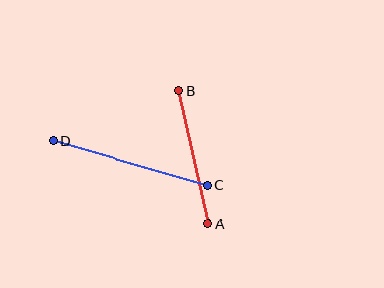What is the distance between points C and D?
The distance is approximately 160 pixels.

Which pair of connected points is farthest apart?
Points C and D are farthest apart.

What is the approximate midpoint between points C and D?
The midpoint is at approximately (130, 163) pixels.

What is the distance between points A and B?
The distance is approximately 136 pixels.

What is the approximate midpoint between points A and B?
The midpoint is at approximately (194, 157) pixels.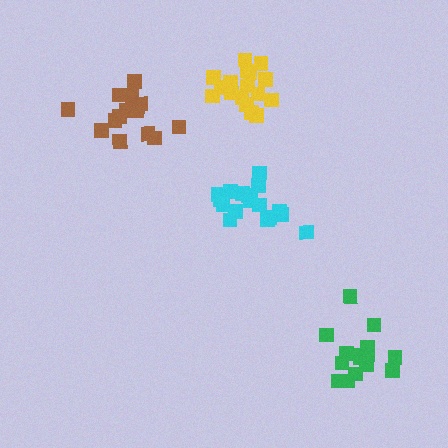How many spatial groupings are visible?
There are 4 spatial groupings.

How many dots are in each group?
Group 1: 15 dots, Group 2: 18 dots, Group 3: 17 dots, Group 4: 15 dots (65 total).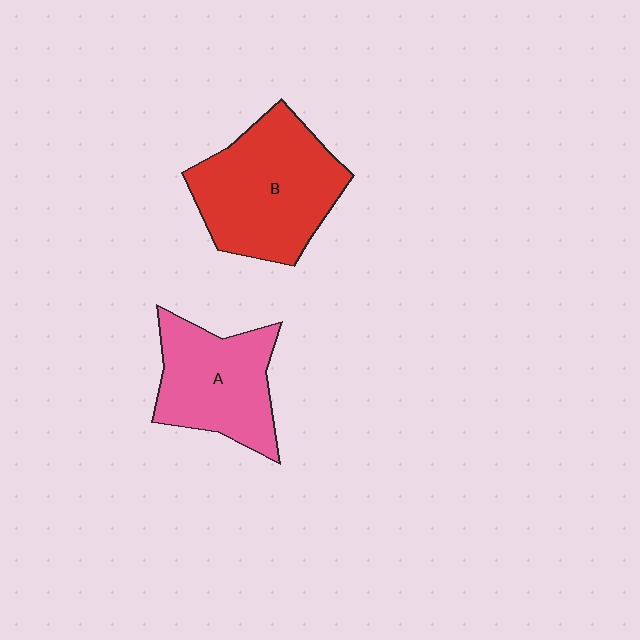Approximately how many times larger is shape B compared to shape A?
Approximately 1.3 times.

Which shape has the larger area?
Shape B (red).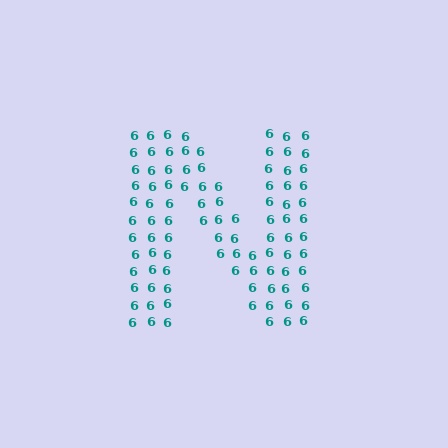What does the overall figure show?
The overall figure shows the letter N.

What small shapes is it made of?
It is made of small digit 6's.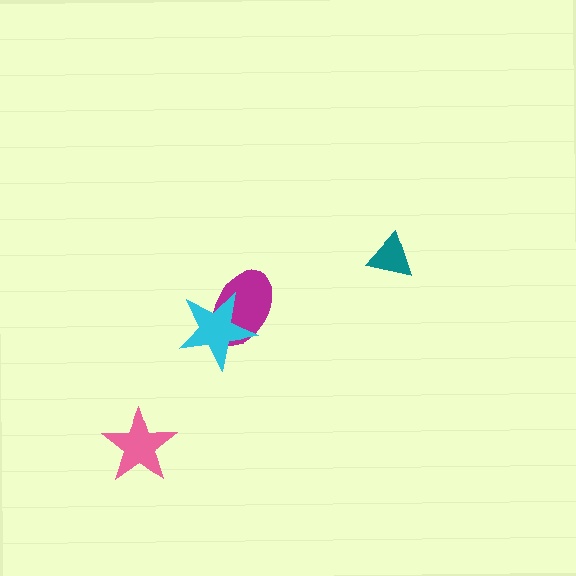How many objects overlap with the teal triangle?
0 objects overlap with the teal triangle.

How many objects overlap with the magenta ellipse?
1 object overlaps with the magenta ellipse.